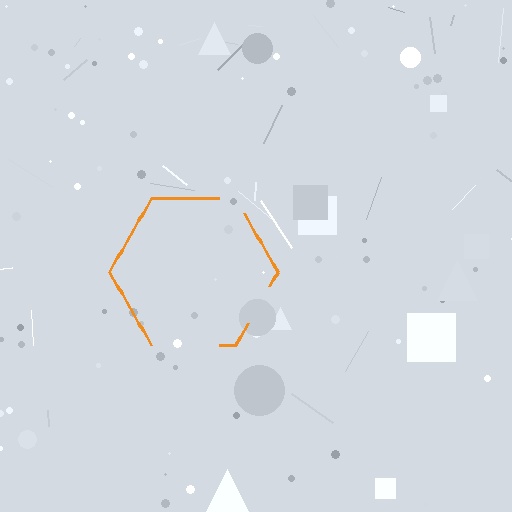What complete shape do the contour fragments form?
The contour fragments form a hexagon.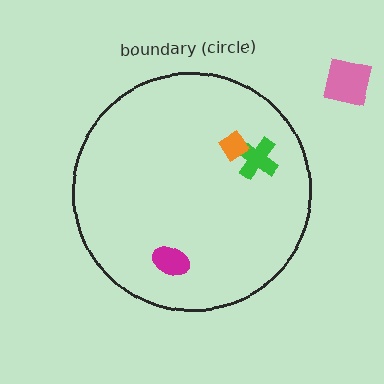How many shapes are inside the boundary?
3 inside, 1 outside.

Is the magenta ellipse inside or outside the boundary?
Inside.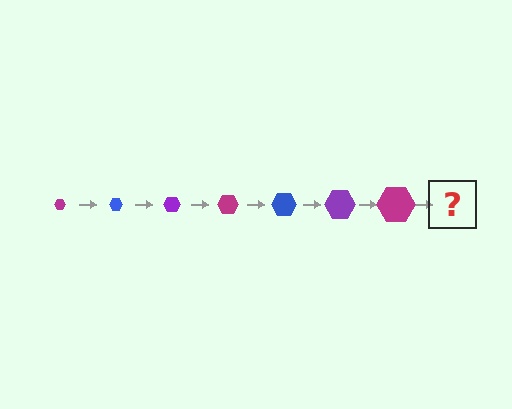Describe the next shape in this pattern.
It should be a blue hexagon, larger than the previous one.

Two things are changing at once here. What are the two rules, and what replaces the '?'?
The two rules are that the hexagon grows larger each step and the color cycles through magenta, blue, and purple. The '?' should be a blue hexagon, larger than the previous one.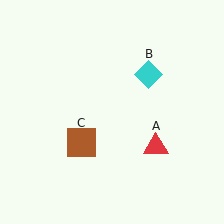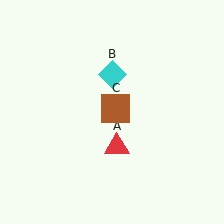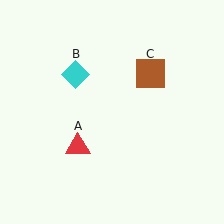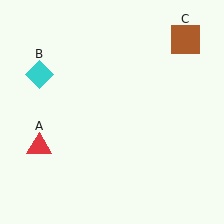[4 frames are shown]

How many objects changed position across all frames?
3 objects changed position: red triangle (object A), cyan diamond (object B), brown square (object C).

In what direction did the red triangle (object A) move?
The red triangle (object A) moved left.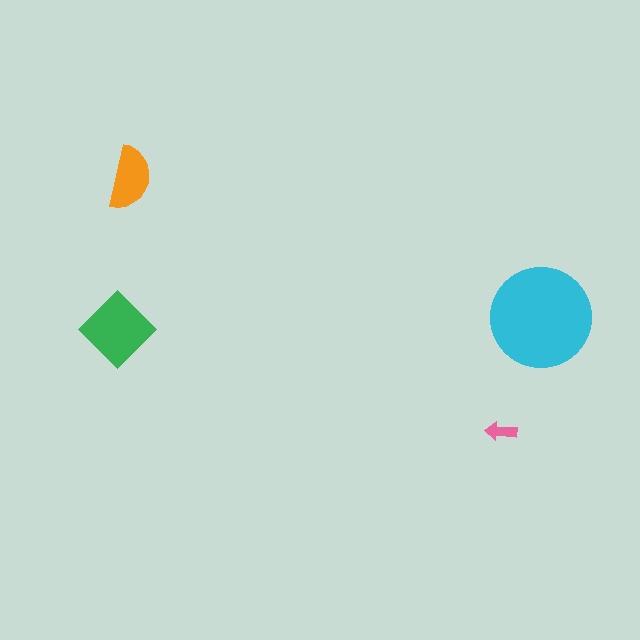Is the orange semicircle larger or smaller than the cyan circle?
Smaller.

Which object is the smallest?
The pink arrow.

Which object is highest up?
The orange semicircle is topmost.